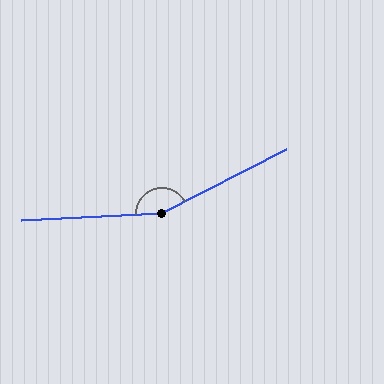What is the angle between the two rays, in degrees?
Approximately 155 degrees.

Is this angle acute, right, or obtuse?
It is obtuse.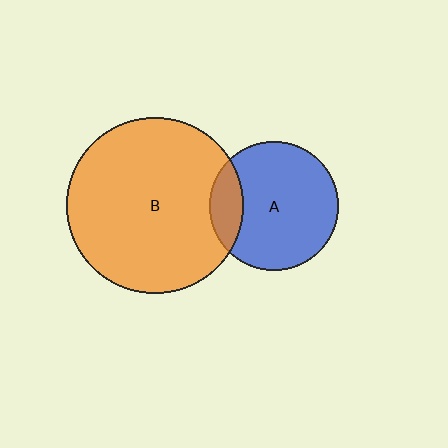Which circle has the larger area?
Circle B (orange).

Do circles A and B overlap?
Yes.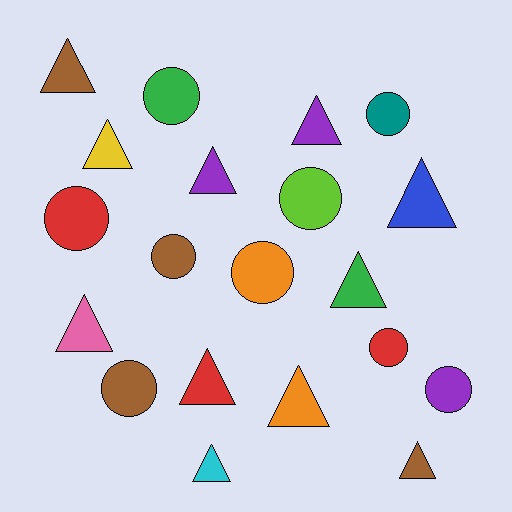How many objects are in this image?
There are 20 objects.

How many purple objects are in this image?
There are 3 purple objects.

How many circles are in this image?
There are 9 circles.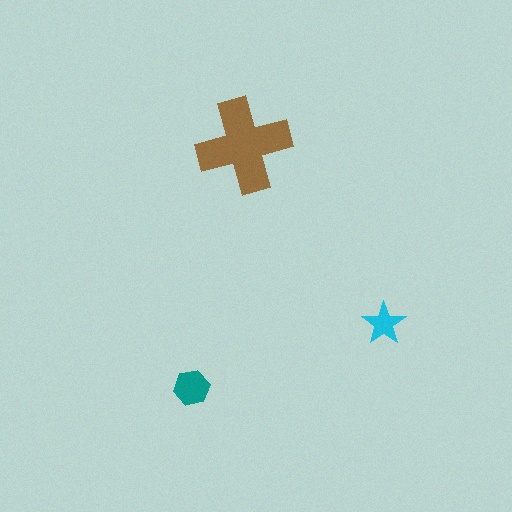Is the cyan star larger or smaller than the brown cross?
Smaller.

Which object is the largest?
The brown cross.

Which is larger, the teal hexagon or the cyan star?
The teal hexagon.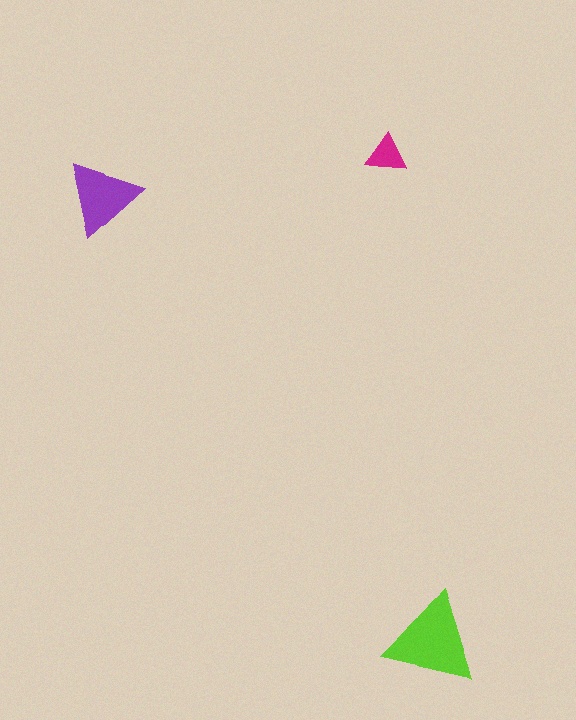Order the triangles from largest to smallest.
the lime one, the purple one, the magenta one.